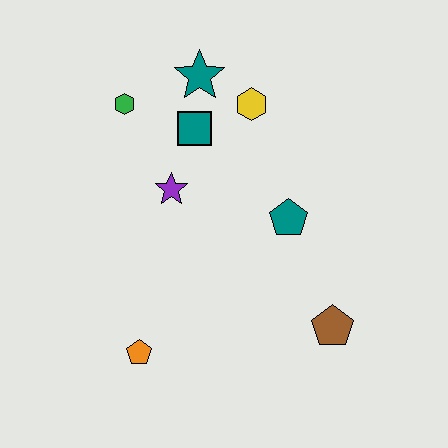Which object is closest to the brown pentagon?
The teal pentagon is closest to the brown pentagon.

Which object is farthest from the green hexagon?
The brown pentagon is farthest from the green hexagon.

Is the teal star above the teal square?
Yes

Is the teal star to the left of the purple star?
No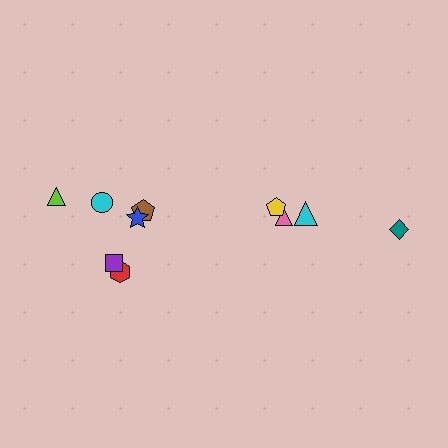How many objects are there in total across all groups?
There are 10 objects.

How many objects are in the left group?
There are 6 objects.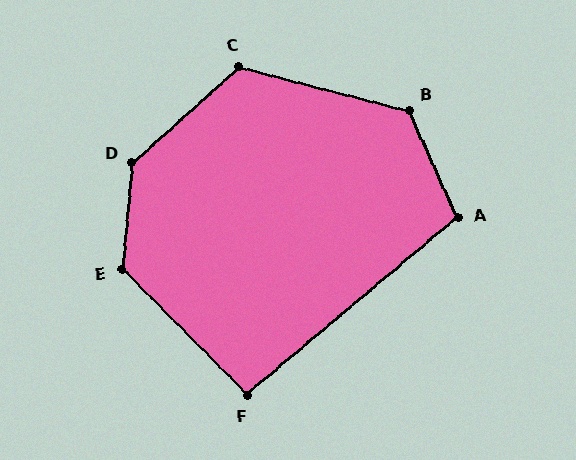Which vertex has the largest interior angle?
D, at approximately 137 degrees.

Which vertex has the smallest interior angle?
F, at approximately 95 degrees.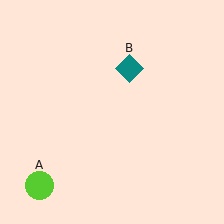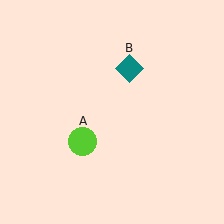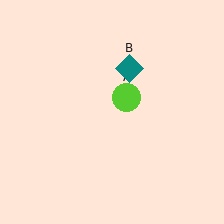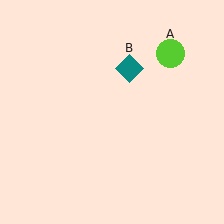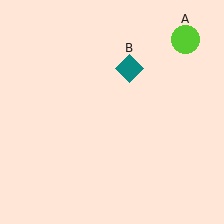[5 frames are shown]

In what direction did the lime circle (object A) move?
The lime circle (object A) moved up and to the right.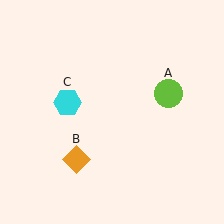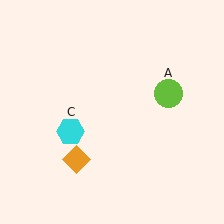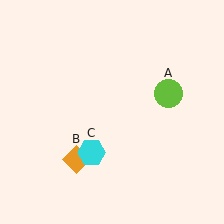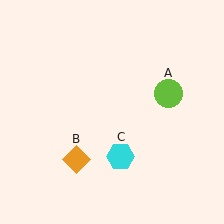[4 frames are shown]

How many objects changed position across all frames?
1 object changed position: cyan hexagon (object C).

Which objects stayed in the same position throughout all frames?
Lime circle (object A) and orange diamond (object B) remained stationary.